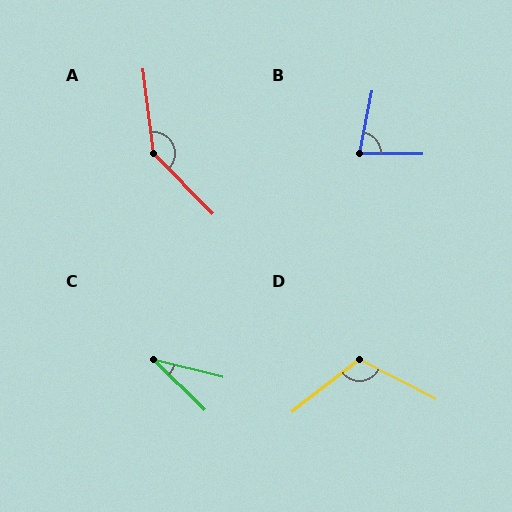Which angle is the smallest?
C, at approximately 30 degrees.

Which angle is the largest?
A, at approximately 143 degrees.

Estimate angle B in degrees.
Approximately 79 degrees.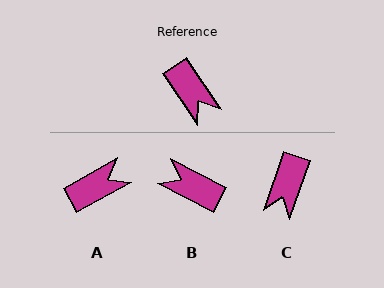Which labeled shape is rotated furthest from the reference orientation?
B, about 152 degrees away.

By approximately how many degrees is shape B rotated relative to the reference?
Approximately 152 degrees clockwise.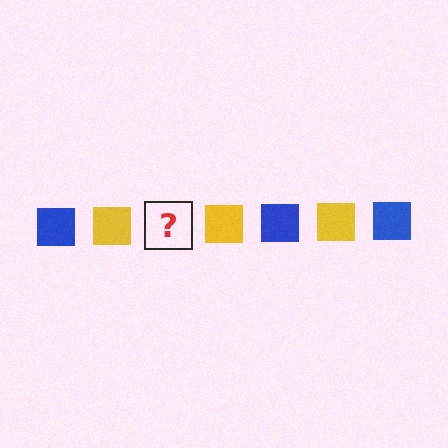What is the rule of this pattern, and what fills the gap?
The rule is that the pattern cycles through blue, yellow squares. The gap should be filled with a blue square.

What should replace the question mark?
The question mark should be replaced with a blue square.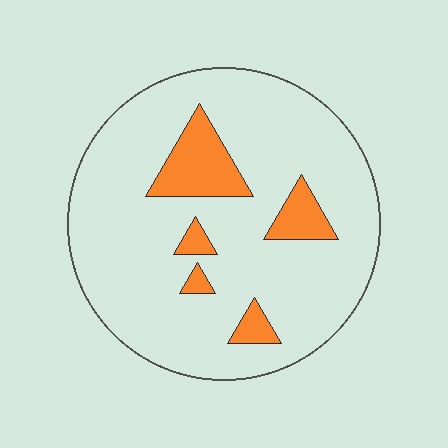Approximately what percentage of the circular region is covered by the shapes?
Approximately 15%.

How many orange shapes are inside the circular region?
5.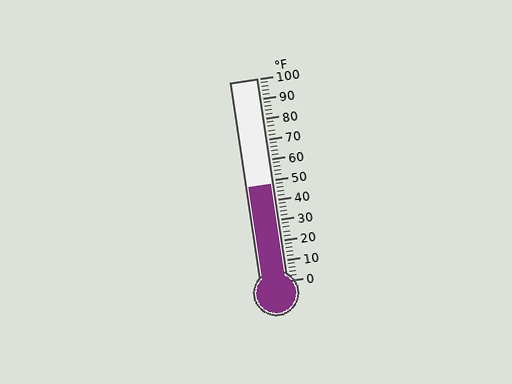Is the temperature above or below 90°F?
The temperature is below 90°F.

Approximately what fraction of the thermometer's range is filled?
The thermometer is filled to approximately 50% of its range.